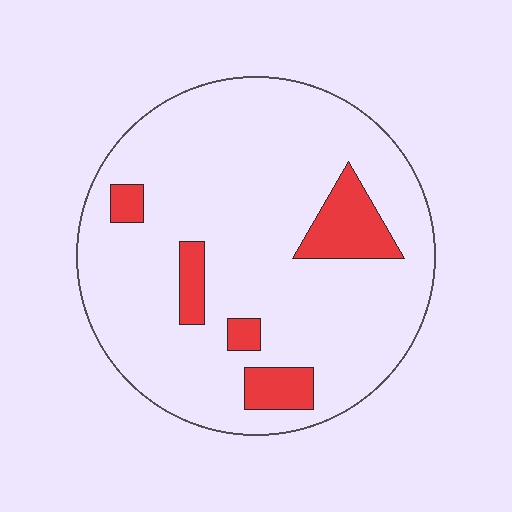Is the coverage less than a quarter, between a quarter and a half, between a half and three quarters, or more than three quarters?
Less than a quarter.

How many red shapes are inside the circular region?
5.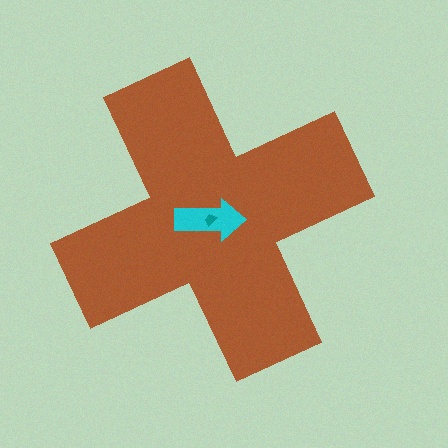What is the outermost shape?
The brown cross.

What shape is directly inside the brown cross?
The cyan arrow.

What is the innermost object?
The teal trapezoid.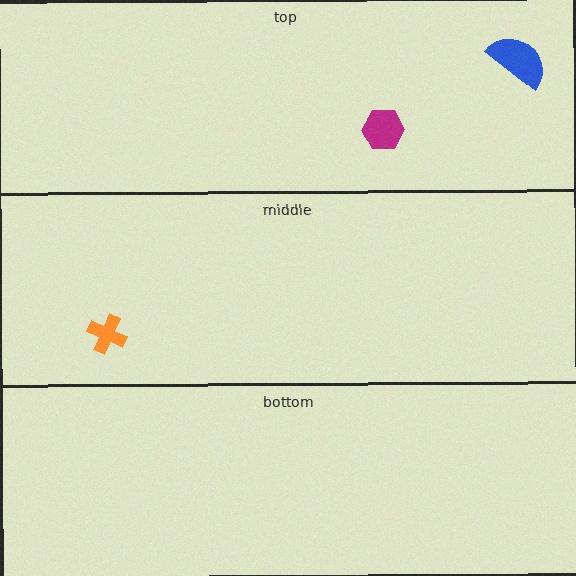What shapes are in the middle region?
The orange cross.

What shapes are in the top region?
The magenta hexagon, the blue semicircle.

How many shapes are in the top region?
2.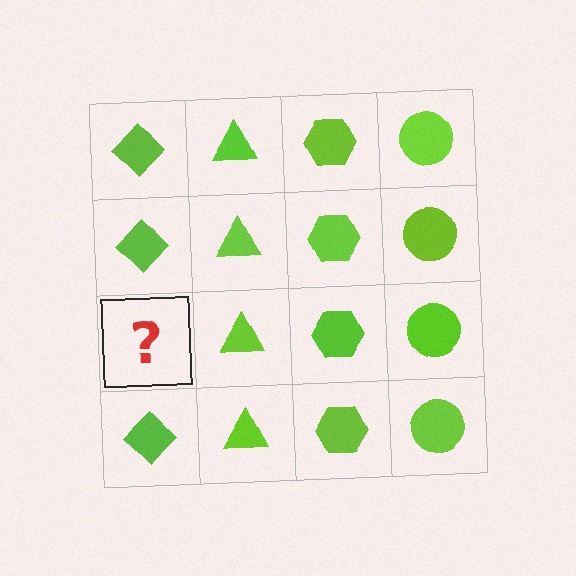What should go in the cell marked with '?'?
The missing cell should contain a lime diamond.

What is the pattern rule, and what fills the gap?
The rule is that each column has a consistent shape. The gap should be filled with a lime diamond.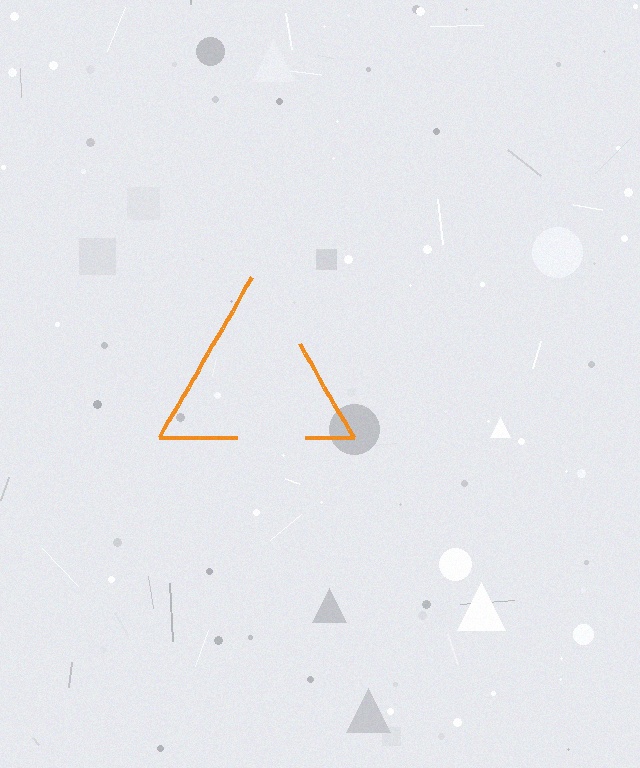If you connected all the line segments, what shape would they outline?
They would outline a triangle.